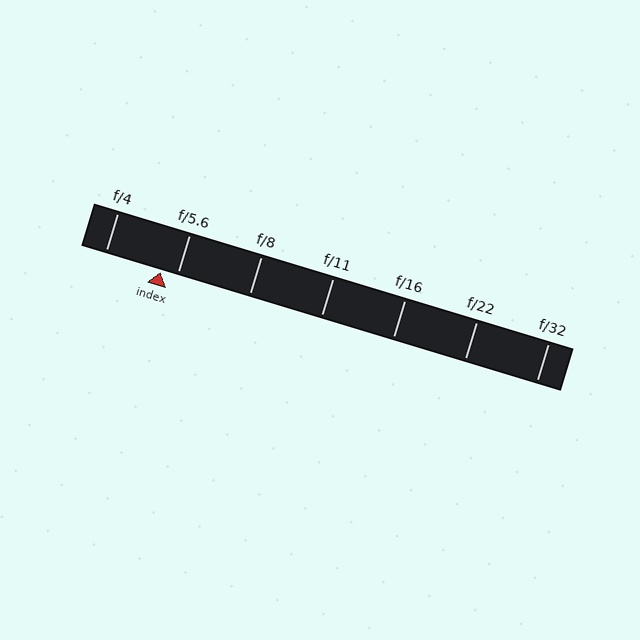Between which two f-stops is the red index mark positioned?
The index mark is between f/4 and f/5.6.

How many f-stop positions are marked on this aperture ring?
There are 7 f-stop positions marked.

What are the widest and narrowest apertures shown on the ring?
The widest aperture shown is f/4 and the narrowest is f/32.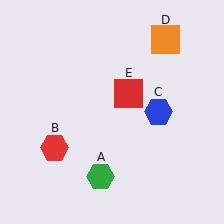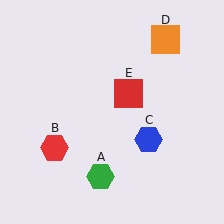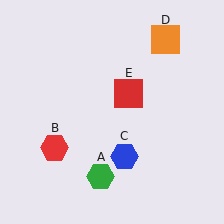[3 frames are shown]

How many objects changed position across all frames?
1 object changed position: blue hexagon (object C).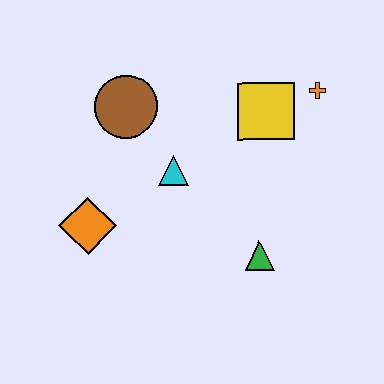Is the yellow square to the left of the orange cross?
Yes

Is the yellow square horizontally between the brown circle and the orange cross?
Yes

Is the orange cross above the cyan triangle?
Yes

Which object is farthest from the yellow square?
The orange diamond is farthest from the yellow square.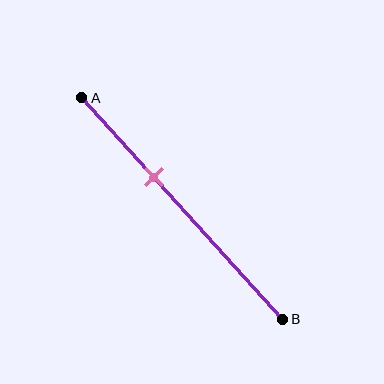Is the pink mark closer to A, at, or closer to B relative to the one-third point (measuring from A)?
The pink mark is approximately at the one-third point of segment AB.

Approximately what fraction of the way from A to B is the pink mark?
The pink mark is approximately 35% of the way from A to B.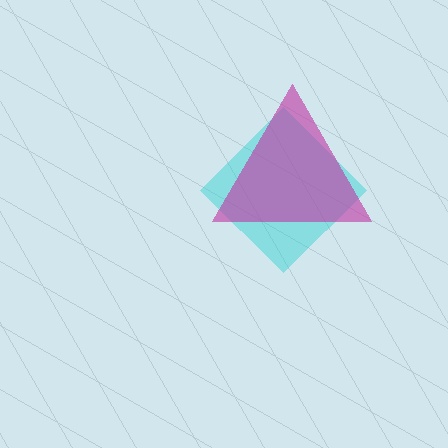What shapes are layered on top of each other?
The layered shapes are: a cyan diamond, a magenta triangle.